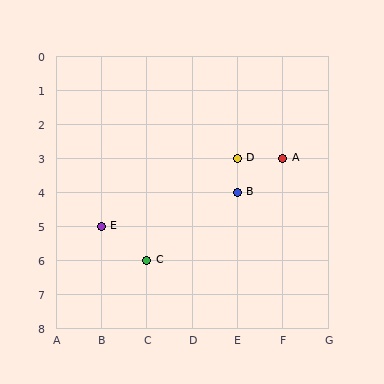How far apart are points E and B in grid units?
Points E and B are 3 columns and 1 row apart (about 3.2 grid units diagonally).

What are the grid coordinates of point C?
Point C is at grid coordinates (C, 6).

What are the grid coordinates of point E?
Point E is at grid coordinates (B, 5).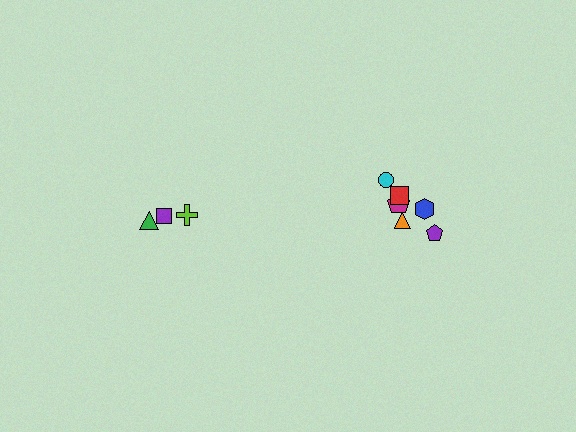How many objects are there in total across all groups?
There are 9 objects.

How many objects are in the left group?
There are 3 objects.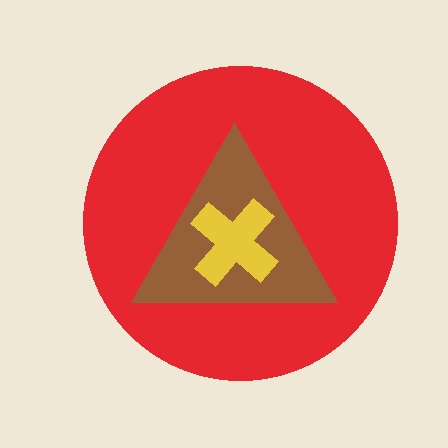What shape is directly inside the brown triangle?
The yellow cross.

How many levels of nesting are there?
3.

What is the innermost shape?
The yellow cross.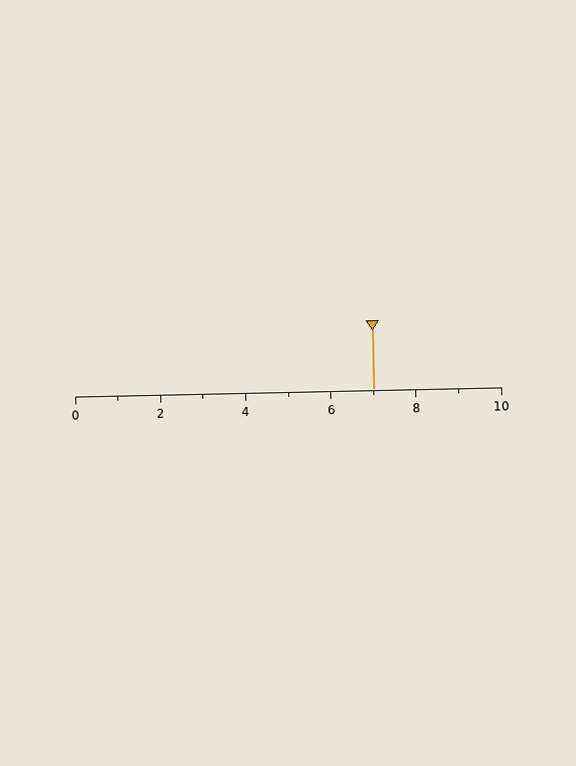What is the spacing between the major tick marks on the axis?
The major ticks are spaced 2 apart.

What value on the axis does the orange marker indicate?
The marker indicates approximately 7.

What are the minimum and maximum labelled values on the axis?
The axis runs from 0 to 10.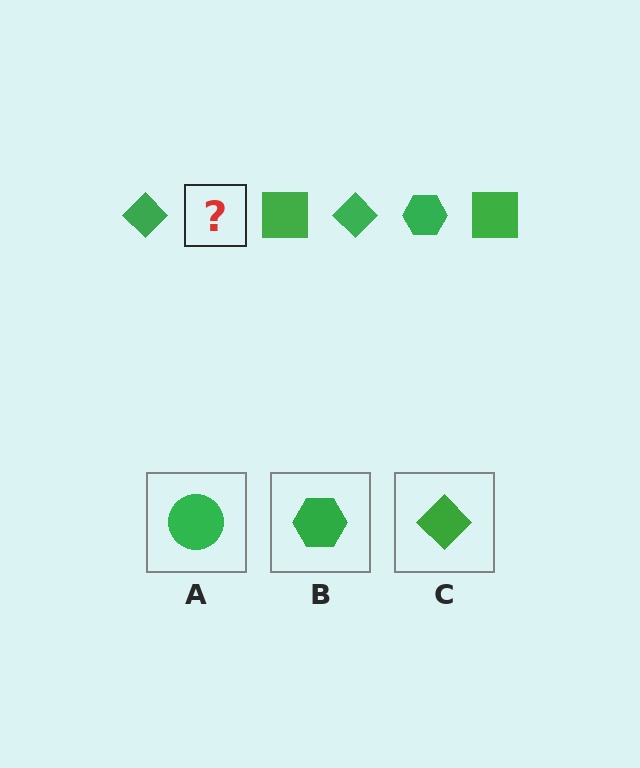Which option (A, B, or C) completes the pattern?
B.